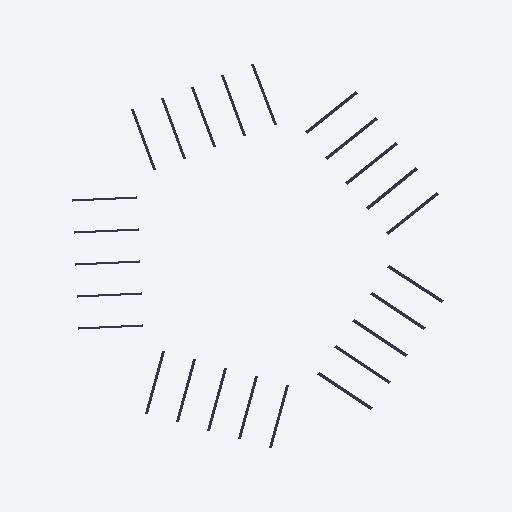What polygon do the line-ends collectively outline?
An illusory pentagon — the line segments terminate on its edges but no continuous stroke is drawn.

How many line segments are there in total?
25 — 5 along each of the 5 edges.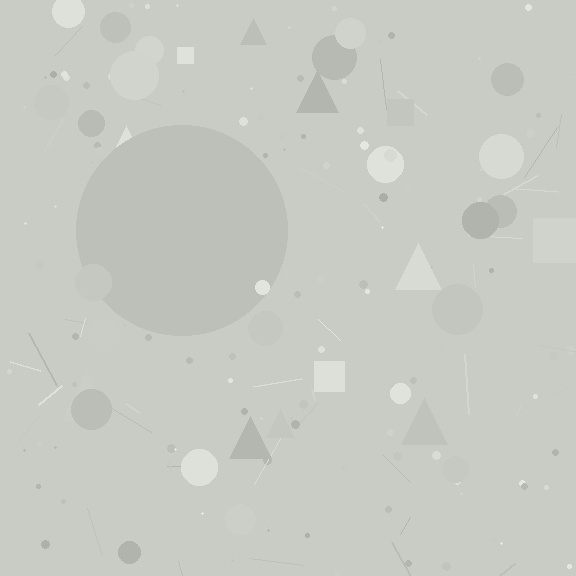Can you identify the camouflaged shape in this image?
The camouflaged shape is a circle.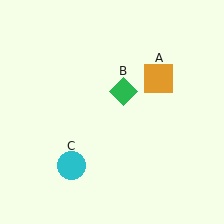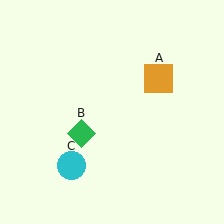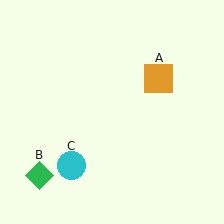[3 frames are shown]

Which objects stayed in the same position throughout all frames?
Orange square (object A) and cyan circle (object C) remained stationary.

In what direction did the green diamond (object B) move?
The green diamond (object B) moved down and to the left.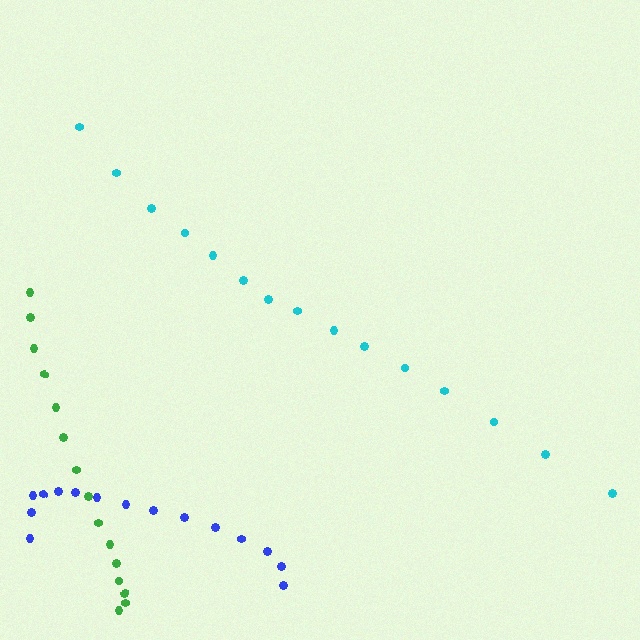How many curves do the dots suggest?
There are 3 distinct paths.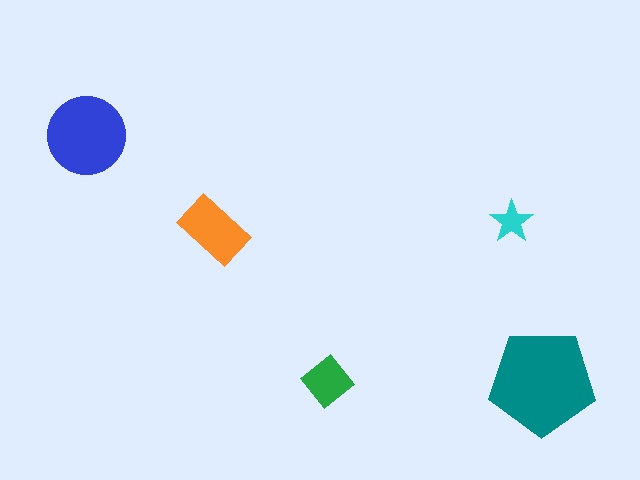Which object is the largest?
The teal pentagon.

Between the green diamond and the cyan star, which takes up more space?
The green diamond.